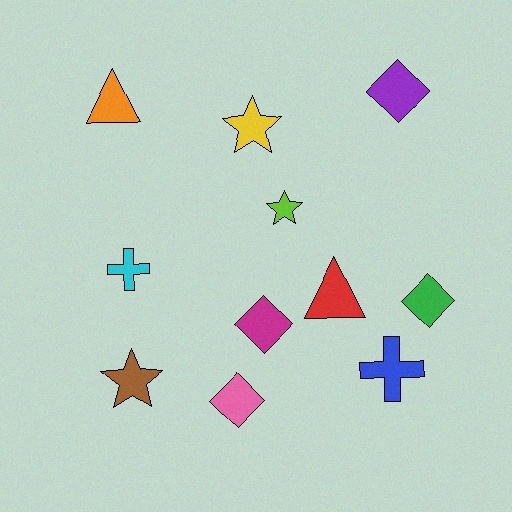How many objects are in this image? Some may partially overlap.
There are 11 objects.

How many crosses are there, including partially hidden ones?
There are 2 crosses.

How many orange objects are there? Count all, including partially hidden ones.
There is 1 orange object.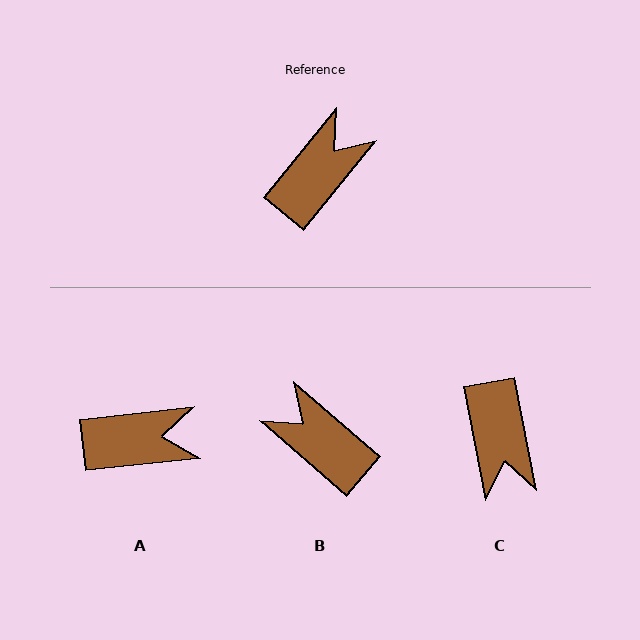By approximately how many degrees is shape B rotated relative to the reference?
Approximately 88 degrees counter-clockwise.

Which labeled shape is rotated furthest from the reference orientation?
C, about 130 degrees away.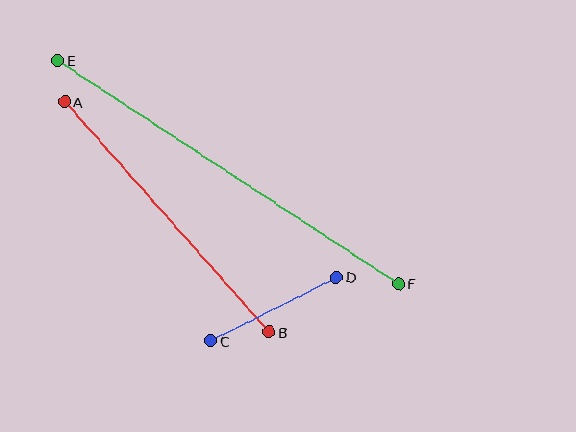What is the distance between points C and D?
The distance is approximately 140 pixels.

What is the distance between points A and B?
The distance is approximately 308 pixels.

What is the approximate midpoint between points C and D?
The midpoint is at approximately (274, 309) pixels.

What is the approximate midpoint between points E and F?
The midpoint is at approximately (228, 172) pixels.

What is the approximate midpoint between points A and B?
The midpoint is at approximately (167, 217) pixels.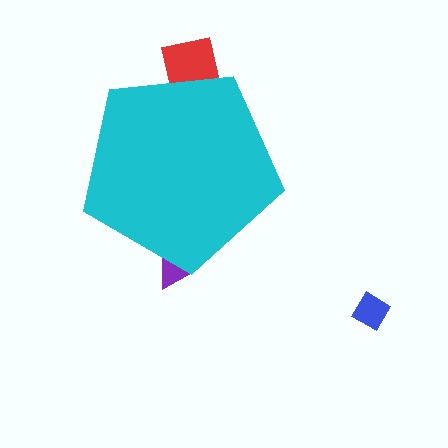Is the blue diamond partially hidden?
No, the blue diamond is fully visible.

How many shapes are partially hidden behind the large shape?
2 shapes are partially hidden.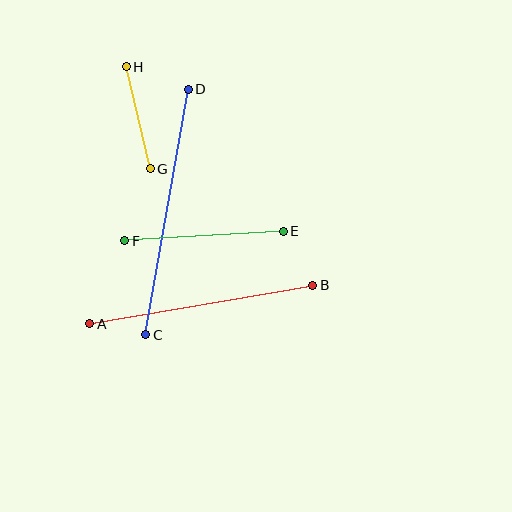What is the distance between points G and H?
The distance is approximately 104 pixels.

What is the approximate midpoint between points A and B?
The midpoint is at approximately (201, 304) pixels.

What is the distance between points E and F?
The distance is approximately 159 pixels.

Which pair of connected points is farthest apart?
Points C and D are farthest apart.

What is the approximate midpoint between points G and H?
The midpoint is at approximately (138, 118) pixels.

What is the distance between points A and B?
The distance is approximately 226 pixels.